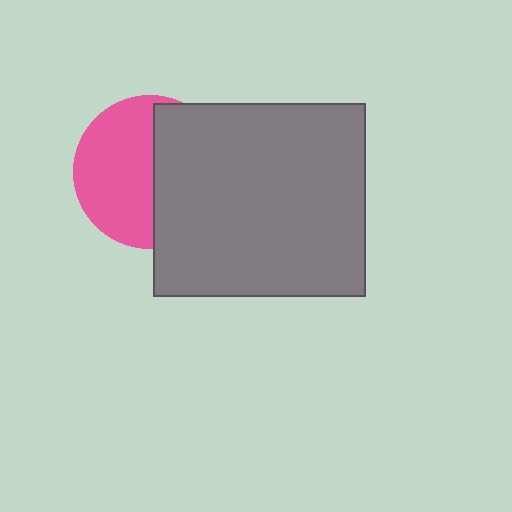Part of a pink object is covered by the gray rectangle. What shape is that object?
It is a circle.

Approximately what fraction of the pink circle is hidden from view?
Roughly 46% of the pink circle is hidden behind the gray rectangle.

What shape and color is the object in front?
The object in front is a gray rectangle.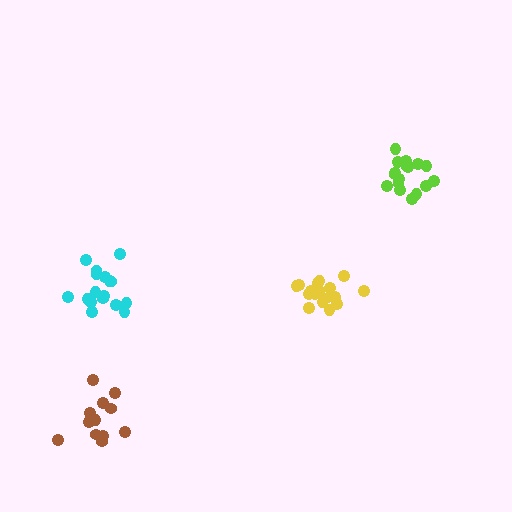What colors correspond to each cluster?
The clusters are colored: brown, cyan, yellow, lime.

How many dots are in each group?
Group 1: 12 dots, Group 2: 17 dots, Group 3: 17 dots, Group 4: 18 dots (64 total).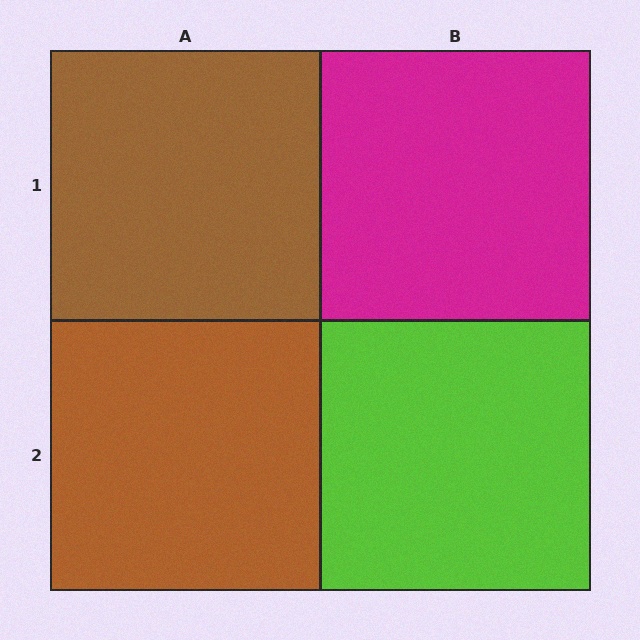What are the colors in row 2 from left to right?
Brown, lime.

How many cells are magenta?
1 cell is magenta.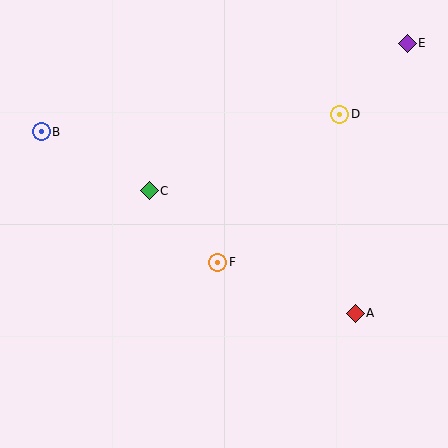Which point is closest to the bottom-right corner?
Point A is closest to the bottom-right corner.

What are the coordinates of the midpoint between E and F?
The midpoint between E and F is at (312, 153).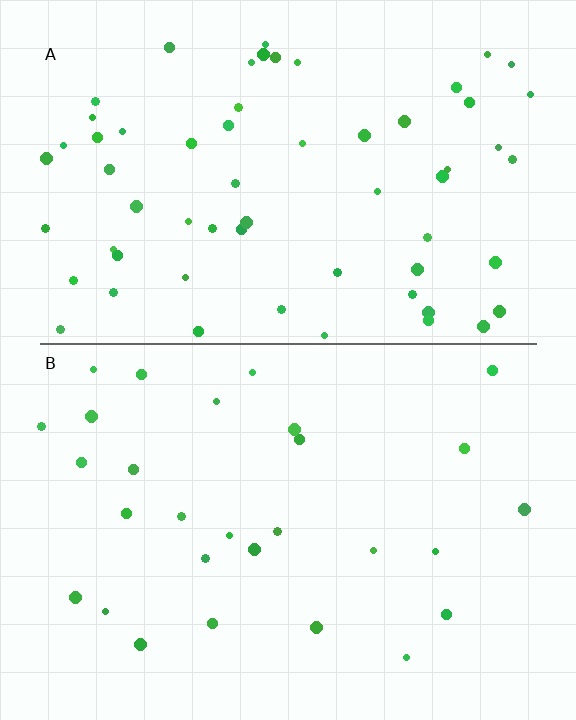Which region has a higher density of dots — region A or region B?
A (the top).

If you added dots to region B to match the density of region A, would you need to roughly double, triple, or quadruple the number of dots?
Approximately double.